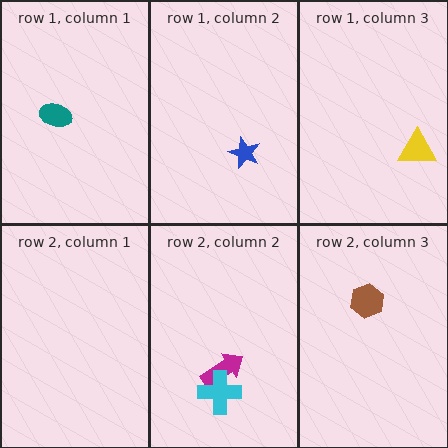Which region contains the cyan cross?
The row 2, column 2 region.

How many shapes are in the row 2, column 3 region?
1.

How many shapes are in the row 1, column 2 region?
1.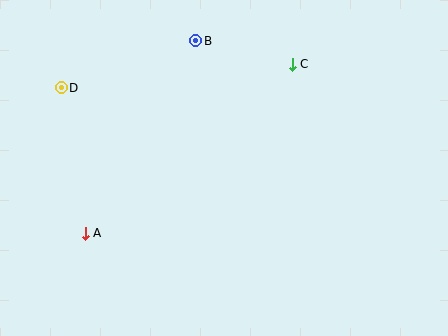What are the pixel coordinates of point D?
Point D is at (61, 88).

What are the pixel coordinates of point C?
Point C is at (292, 64).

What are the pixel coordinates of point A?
Point A is at (85, 233).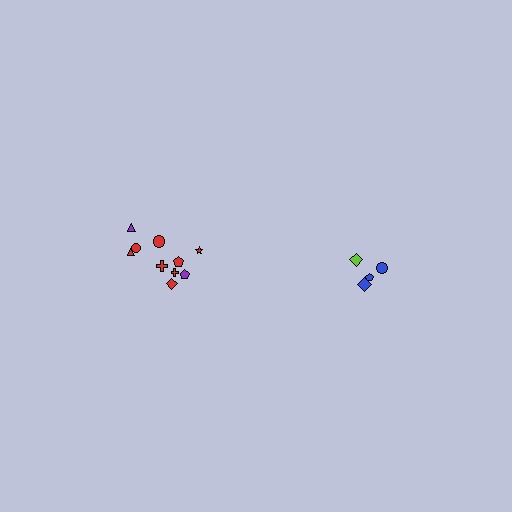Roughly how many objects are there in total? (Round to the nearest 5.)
Roughly 15 objects in total.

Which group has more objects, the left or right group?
The left group.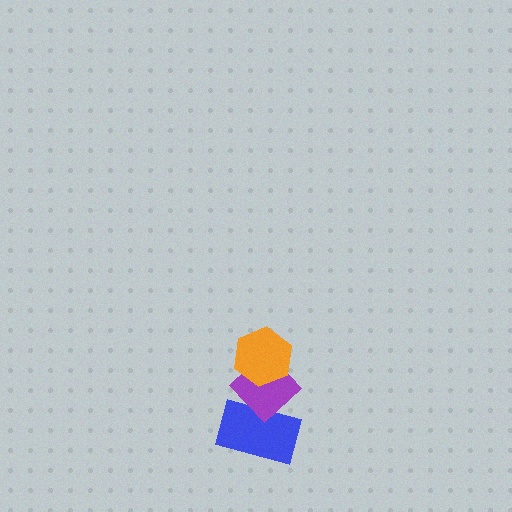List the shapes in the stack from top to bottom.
From top to bottom: the orange hexagon, the purple diamond, the blue rectangle.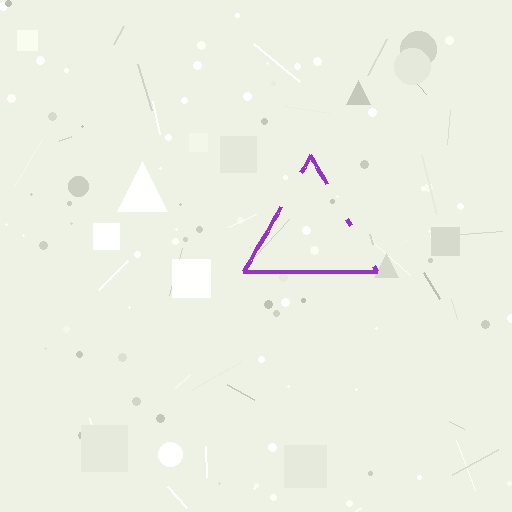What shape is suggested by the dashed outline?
The dashed outline suggests a triangle.